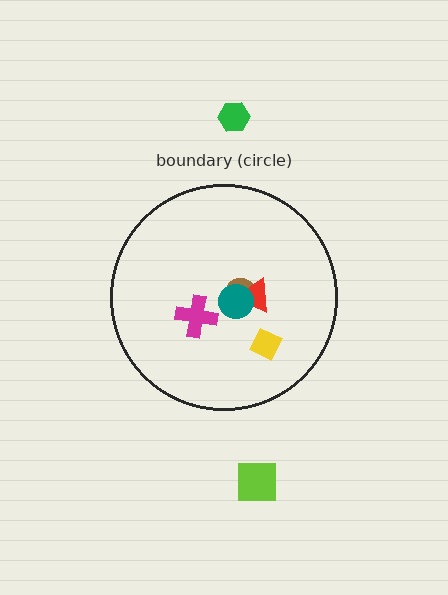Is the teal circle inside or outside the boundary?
Inside.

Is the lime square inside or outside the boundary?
Outside.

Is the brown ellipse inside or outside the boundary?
Inside.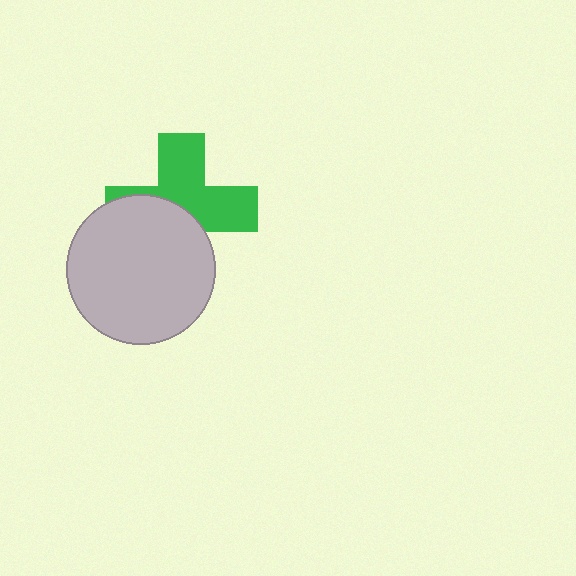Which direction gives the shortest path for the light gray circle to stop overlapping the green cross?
Moving down gives the shortest separation.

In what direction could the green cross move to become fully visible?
The green cross could move up. That would shift it out from behind the light gray circle entirely.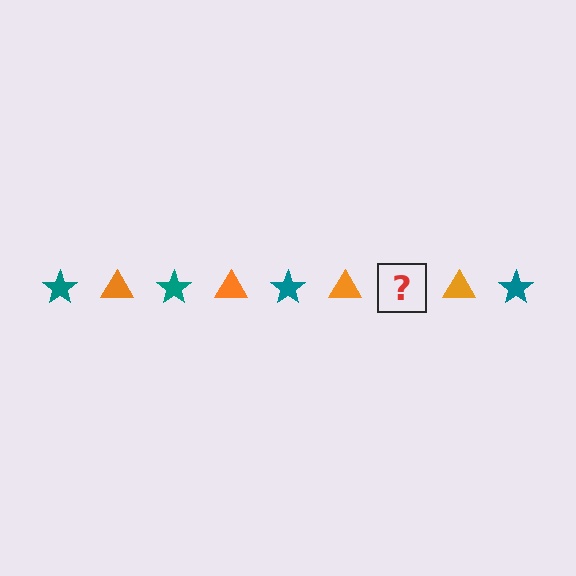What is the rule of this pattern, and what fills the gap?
The rule is that the pattern alternates between teal star and orange triangle. The gap should be filled with a teal star.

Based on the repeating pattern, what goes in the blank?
The blank should be a teal star.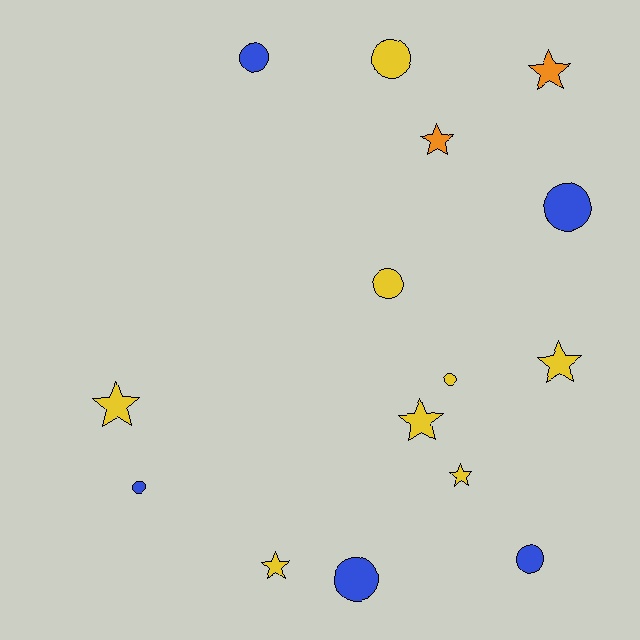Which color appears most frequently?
Yellow, with 8 objects.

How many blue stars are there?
There are no blue stars.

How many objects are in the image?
There are 15 objects.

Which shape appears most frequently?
Circle, with 8 objects.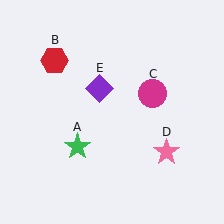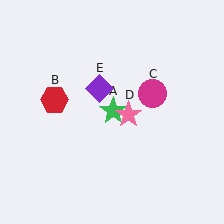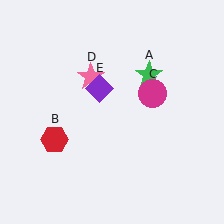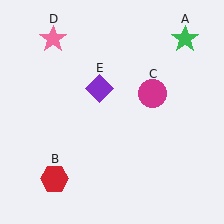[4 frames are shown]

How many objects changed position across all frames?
3 objects changed position: green star (object A), red hexagon (object B), pink star (object D).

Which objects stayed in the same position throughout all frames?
Magenta circle (object C) and purple diamond (object E) remained stationary.